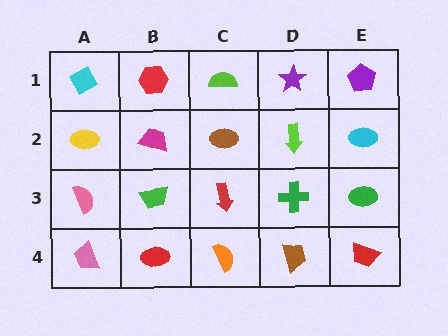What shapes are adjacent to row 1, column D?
A lime arrow (row 2, column D), a lime semicircle (row 1, column C), a purple pentagon (row 1, column E).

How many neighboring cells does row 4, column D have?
3.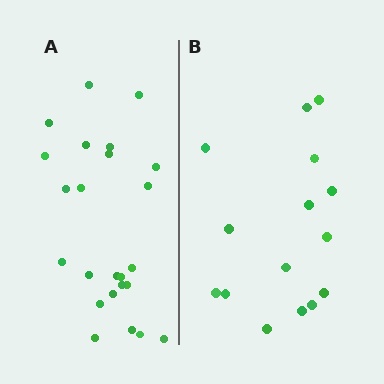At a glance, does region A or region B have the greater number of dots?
Region A (the left region) has more dots.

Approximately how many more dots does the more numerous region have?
Region A has roughly 8 or so more dots than region B.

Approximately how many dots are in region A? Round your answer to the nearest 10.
About 20 dots. (The exact count is 24, which rounds to 20.)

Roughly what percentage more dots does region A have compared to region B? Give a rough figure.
About 60% more.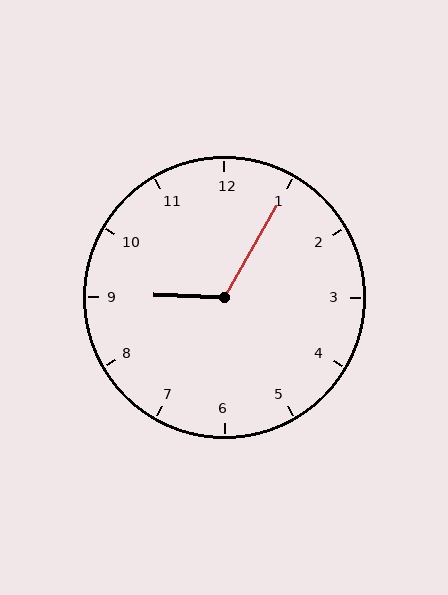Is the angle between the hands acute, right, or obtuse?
It is obtuse.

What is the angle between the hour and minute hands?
Approximately 118 degrees.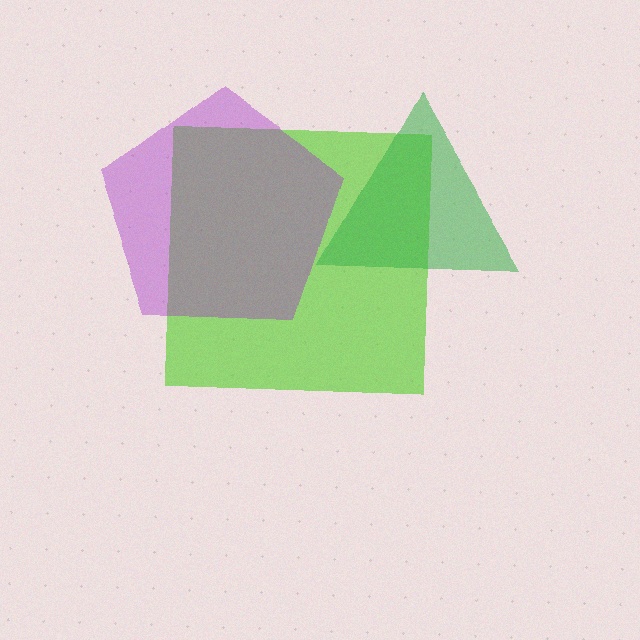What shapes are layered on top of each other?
The layered shapes are: a lime square, a purple pentagon, a green triangle.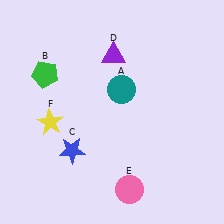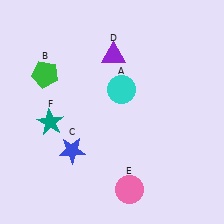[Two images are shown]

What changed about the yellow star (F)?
In Image 1, F is yellow. In Image 2, it changed to teal.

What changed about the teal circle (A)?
In Image 1, A is teal. In Image 2, it changed to cyan.